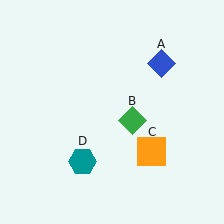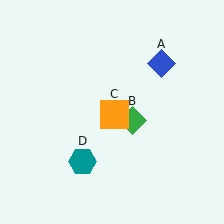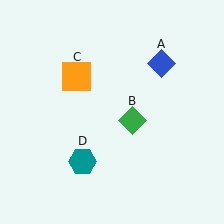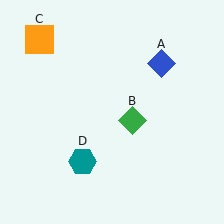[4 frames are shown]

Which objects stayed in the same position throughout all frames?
Blue diamond (object A) and green diamond (object B) and teal hexagon (object D) remained stationary.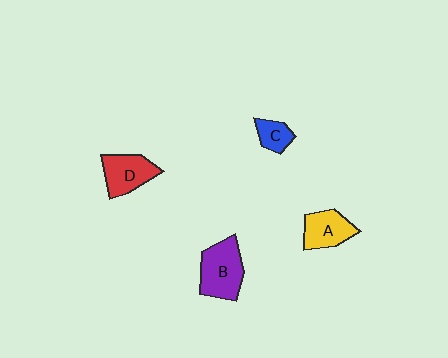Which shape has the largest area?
Shape B (purple).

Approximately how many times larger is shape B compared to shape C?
Approximately 2.3 times.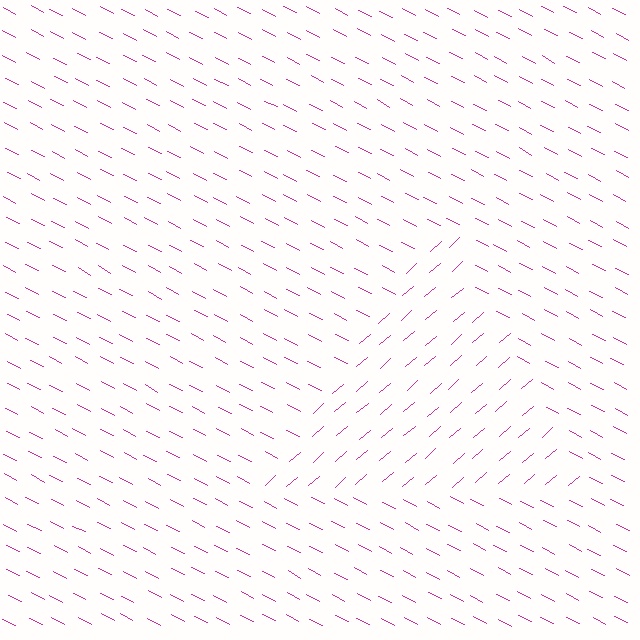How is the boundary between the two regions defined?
The boundary is defined purely by a change in line orientation (approximately 68 degrees difference). All lines are the same color and thickness.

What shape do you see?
I see a triangle.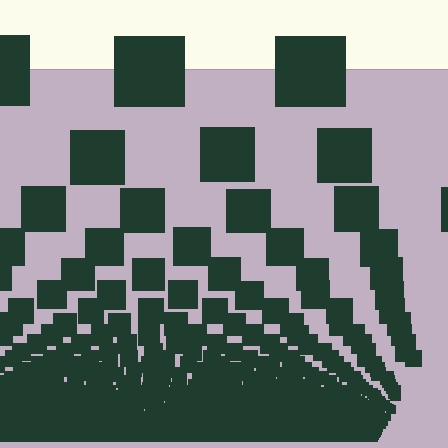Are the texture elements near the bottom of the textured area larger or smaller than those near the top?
Smaller. The gradient is inverted — elements near the bottom are smaller and denser.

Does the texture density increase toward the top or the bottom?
Density increases toward the bottom.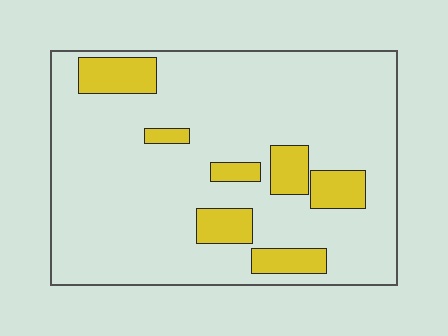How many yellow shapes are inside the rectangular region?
7.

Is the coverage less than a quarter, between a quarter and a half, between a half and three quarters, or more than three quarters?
Less than a quarter.